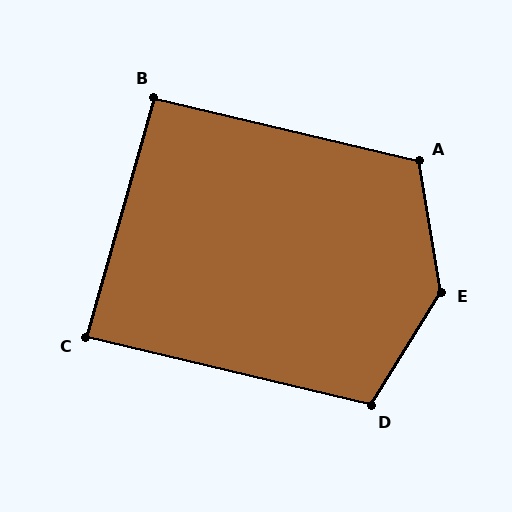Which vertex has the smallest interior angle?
C, at approximately 88 degrees.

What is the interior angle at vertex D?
Approximately 108 degrees (obtuse).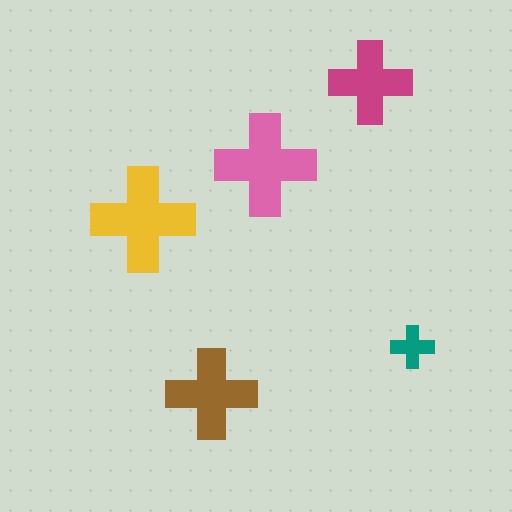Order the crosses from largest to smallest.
the yellow one, the pink one, the brown one, the magenta one, the teal one.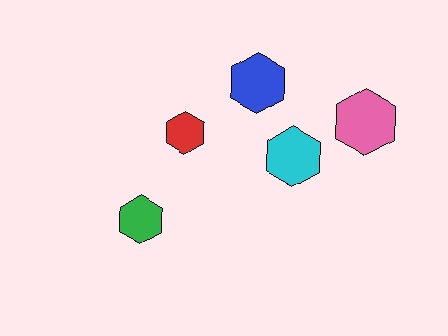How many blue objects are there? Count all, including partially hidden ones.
There is 1 blue object.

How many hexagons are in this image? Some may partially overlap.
There are 5 hexagons.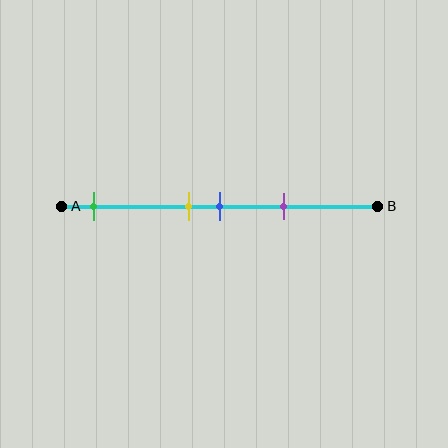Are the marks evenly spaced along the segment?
No, the marks are not evenly spaced.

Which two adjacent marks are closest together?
The yellow and blue marks are the closest adjacent pair.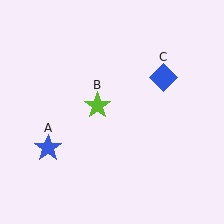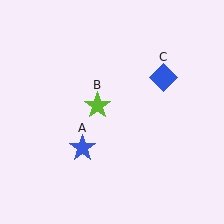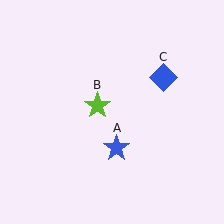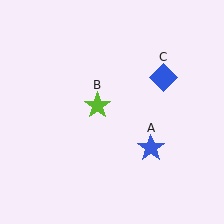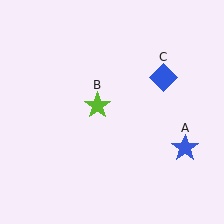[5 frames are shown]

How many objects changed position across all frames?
1 object changed position: blue star (object A).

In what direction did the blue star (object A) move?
The blue star (object A) moved right.